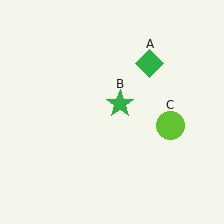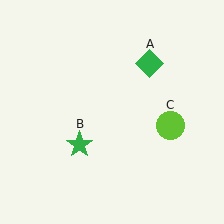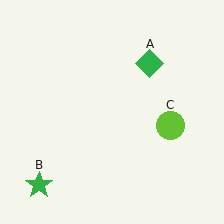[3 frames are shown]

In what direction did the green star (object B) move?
The green star (object B) moved down and to the left.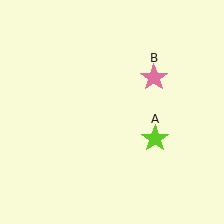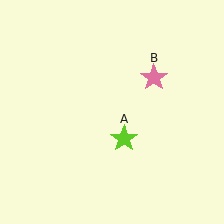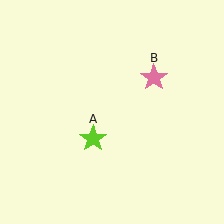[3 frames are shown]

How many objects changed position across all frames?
1 object changed position: lime star (object A).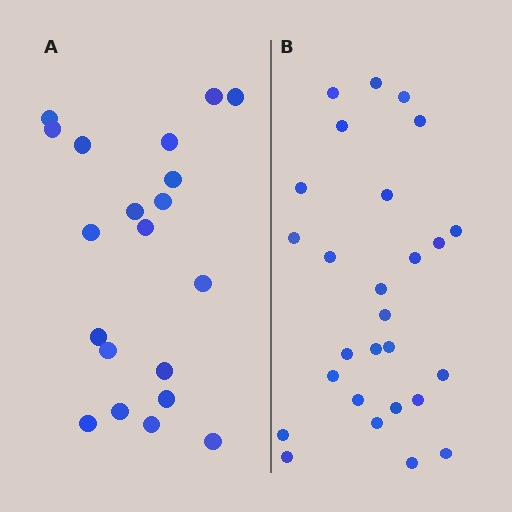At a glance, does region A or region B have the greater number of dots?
Region B (the right region) has more dots.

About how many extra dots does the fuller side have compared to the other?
Region B has roughly 8 or so more dots than region A.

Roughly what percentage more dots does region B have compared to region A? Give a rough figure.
About 35% more.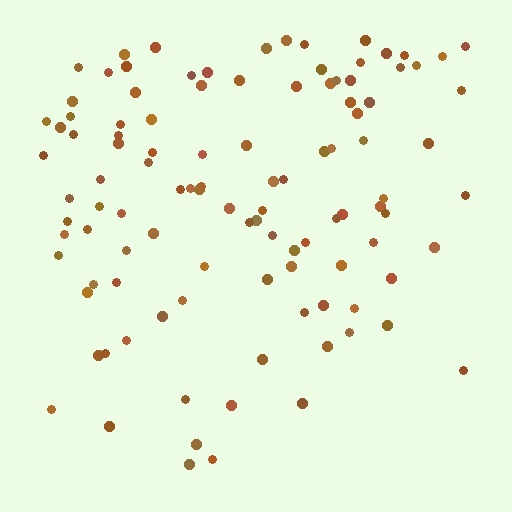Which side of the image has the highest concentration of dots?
The top.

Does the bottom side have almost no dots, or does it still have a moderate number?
Still a moderate number, just noticeably fewer than the top.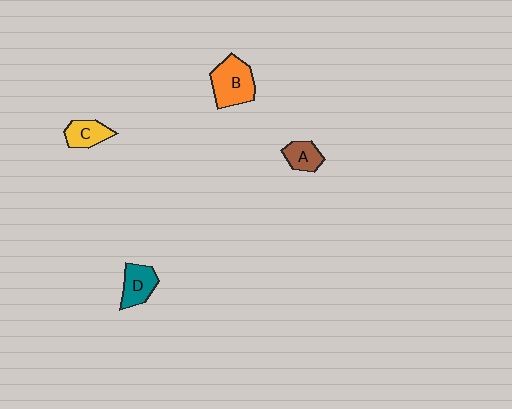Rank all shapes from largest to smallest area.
From largest to smallest: B (orange), D (teal), C (yellow), A (brown).